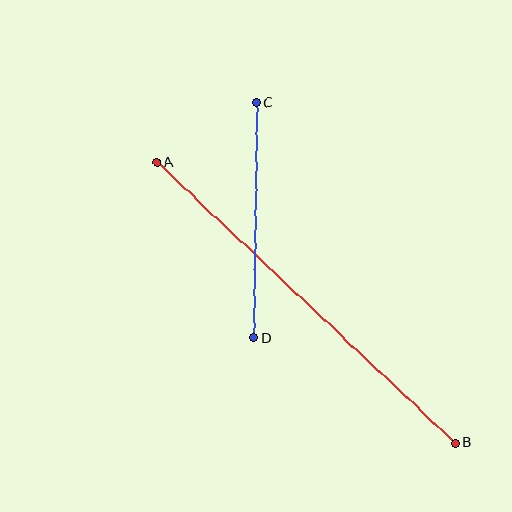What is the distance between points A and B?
The distance is approximately 410 pixels.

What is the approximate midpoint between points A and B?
The midpoint is at approximately (306, 303) pixels.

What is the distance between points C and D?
The distance is approximately 235 pixels.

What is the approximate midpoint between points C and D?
The midpoint is at approximately (255, 220) pixels.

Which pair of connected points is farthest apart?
Points A and B are farthest apart.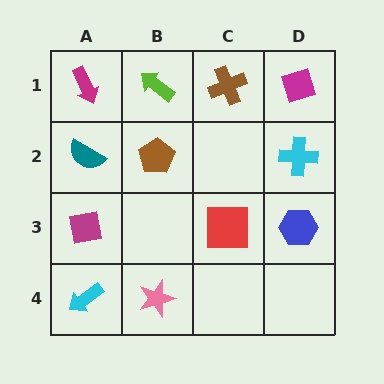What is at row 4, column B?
A pink star.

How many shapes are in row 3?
3 shapes.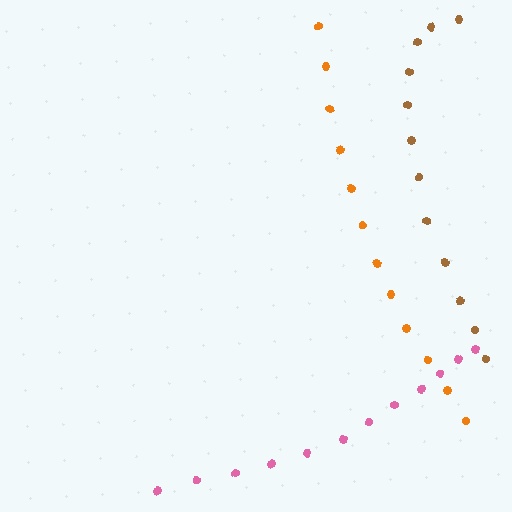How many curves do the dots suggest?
There are 3 distinct paths.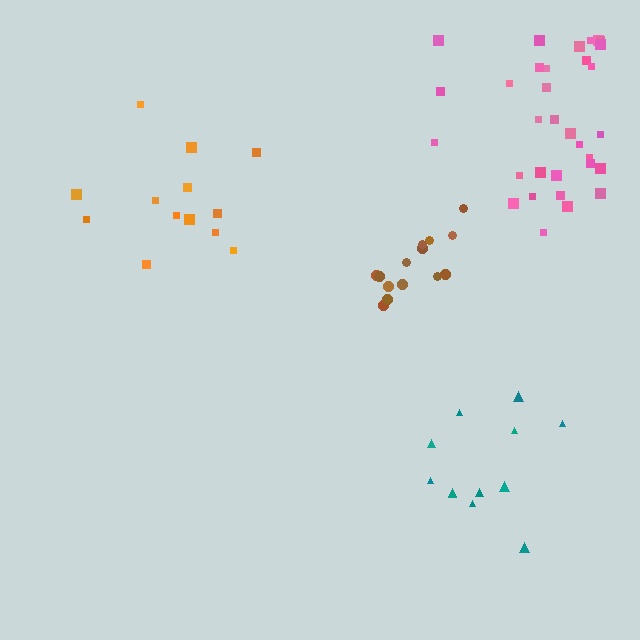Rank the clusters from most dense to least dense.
brown, pink, teal, orange.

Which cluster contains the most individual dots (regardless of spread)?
Pink (32).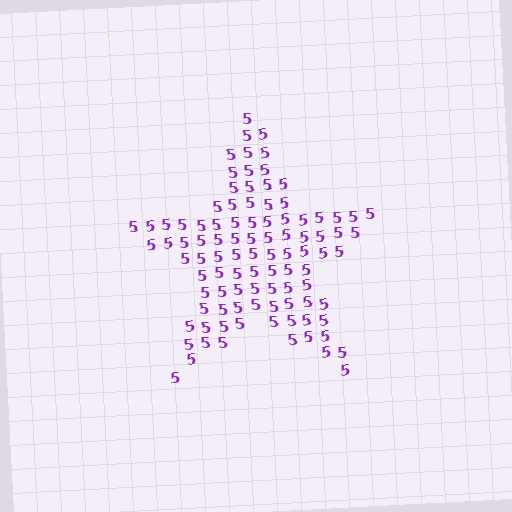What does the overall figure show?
The overall figure shows a star.